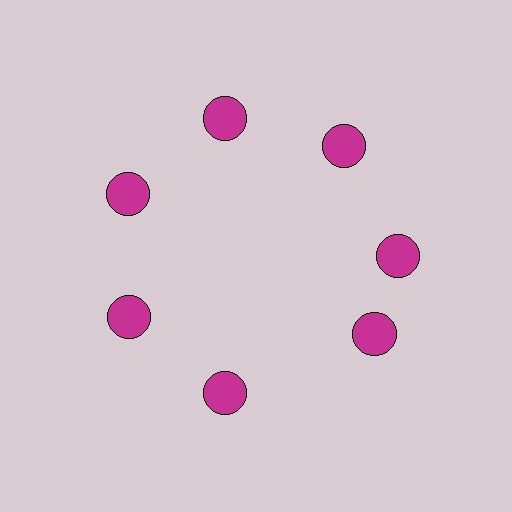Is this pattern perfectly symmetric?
No. The 7 magenta circles are arranged in a ring, but one element near the 5 o'clock position is rotated out of alignment along the ring, breaking the 7-fold rotational symmetry.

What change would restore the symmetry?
The symmetry would be restored by rotating it back into even spacing with its neighbors so that all 7 circles sit at equal angles and equal distance from the center.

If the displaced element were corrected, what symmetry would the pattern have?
It would have 7-fold rotational symmetry — the pattern would map onto itself every 51 degrees.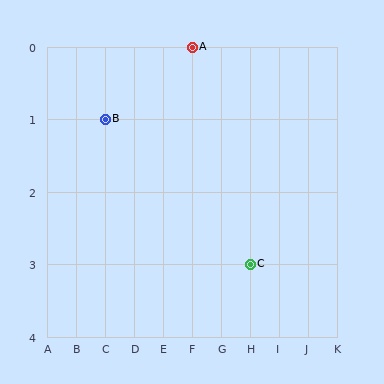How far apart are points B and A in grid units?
Points B and A are 3 columns and 1 row apart (about 3.2 grid units diagonally).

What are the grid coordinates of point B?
Point B is at grid coordinates (C, 1).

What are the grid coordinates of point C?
Point C is at grid coordinates (H, 3).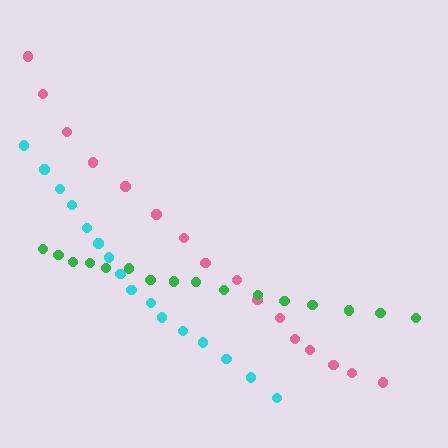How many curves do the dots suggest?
There are 3 distinct paths.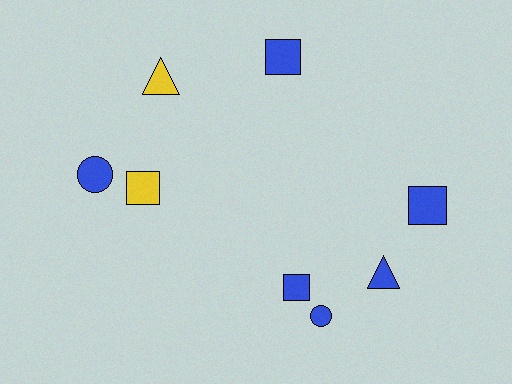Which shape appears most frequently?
Square, with 4 objects.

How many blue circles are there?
There are 2 blue circles.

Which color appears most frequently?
Blue, with 6 objects.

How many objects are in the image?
There are 8 objects.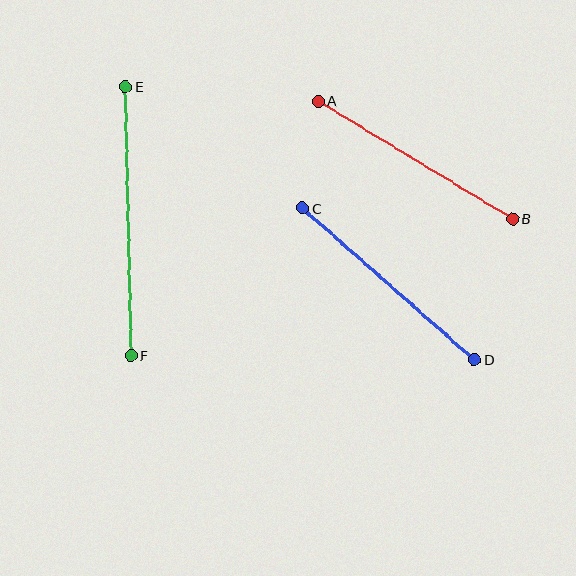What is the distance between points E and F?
The distance is approximately 269 pixels.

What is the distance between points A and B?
The distance is approximately 227 pixels.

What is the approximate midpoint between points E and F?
The midpoint is at approximately (128, 221) pixels.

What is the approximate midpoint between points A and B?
The midpoint is at approximately (416, 160) pixels.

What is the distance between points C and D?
The distance is approximately 229 pixels.